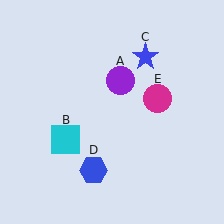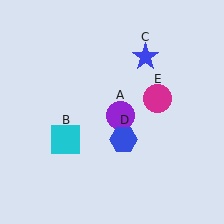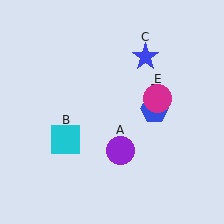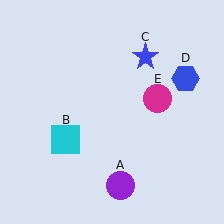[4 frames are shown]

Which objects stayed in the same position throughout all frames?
Cyan square (object B) and blue star (object C) and magenta circle (object E) remained stationary.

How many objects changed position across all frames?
2 objects changed position: purple circle (object A), blue hexagon (object D).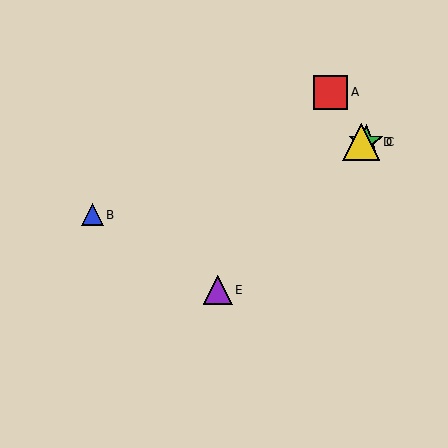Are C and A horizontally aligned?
No, C is at y≈142 and A is at y≈92.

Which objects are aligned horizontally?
Objects C, D are aligned horizontally.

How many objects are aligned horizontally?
2 objects (C, D) are aligned horizontally.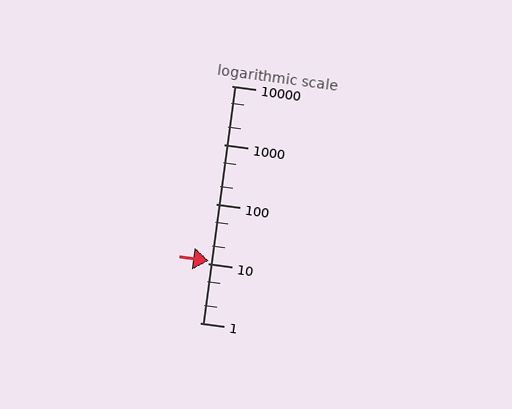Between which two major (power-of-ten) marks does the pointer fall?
The pointer is between 10 and 100.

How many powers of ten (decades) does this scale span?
The scale spans 4 decades, from 1 to 10000.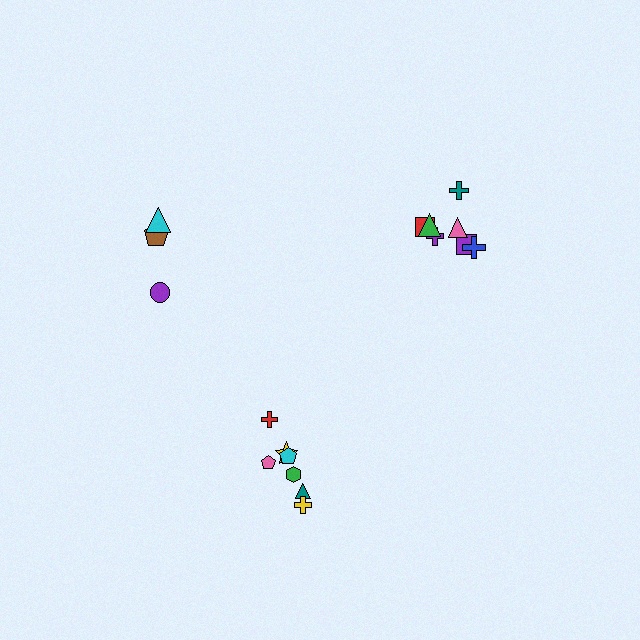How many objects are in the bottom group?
There are 7 objects.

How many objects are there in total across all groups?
There are 17 objects.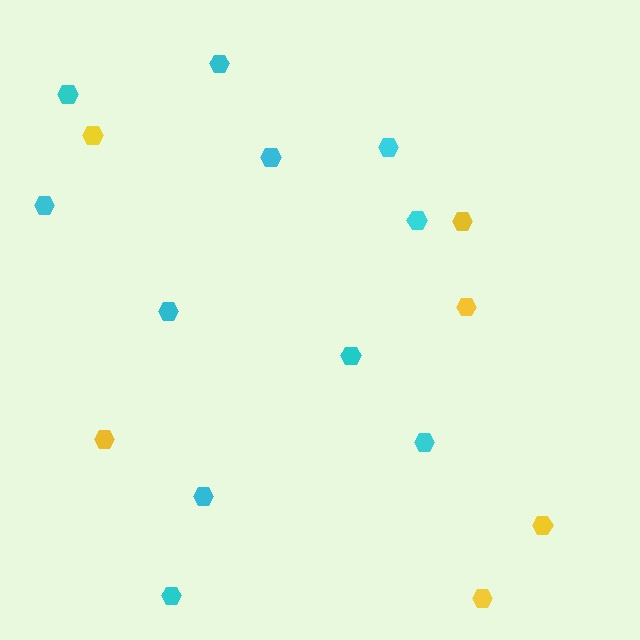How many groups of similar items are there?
There are 2 groups: one group of cyan hexagons (11) and one group of yellow hexagons (6).